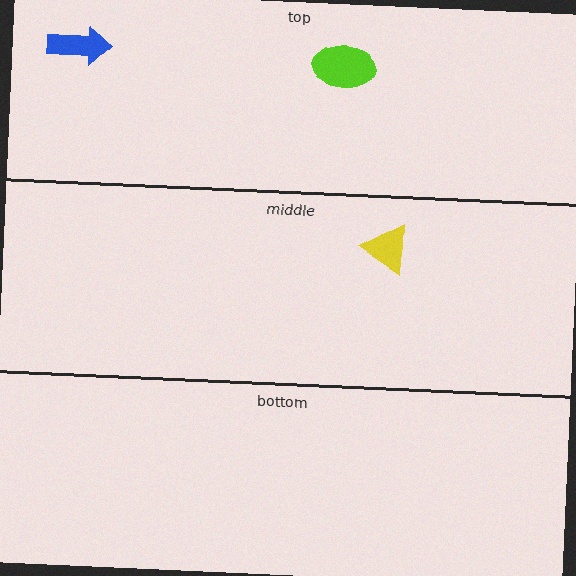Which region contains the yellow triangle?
The middle region.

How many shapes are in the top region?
2.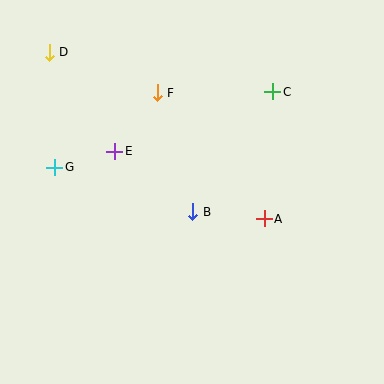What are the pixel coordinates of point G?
Point G is at (55, 167).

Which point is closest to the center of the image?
Point B at (193, 212) is closest to the center.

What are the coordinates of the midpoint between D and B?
The midpoint between D and B is at (121, 132).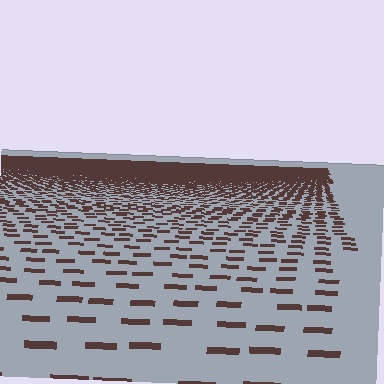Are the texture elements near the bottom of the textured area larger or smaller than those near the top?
Larger. Near the bottom, elements are closer to the viewer and appear at a bigger on-screen size.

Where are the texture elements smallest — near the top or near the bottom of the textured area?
Near the top.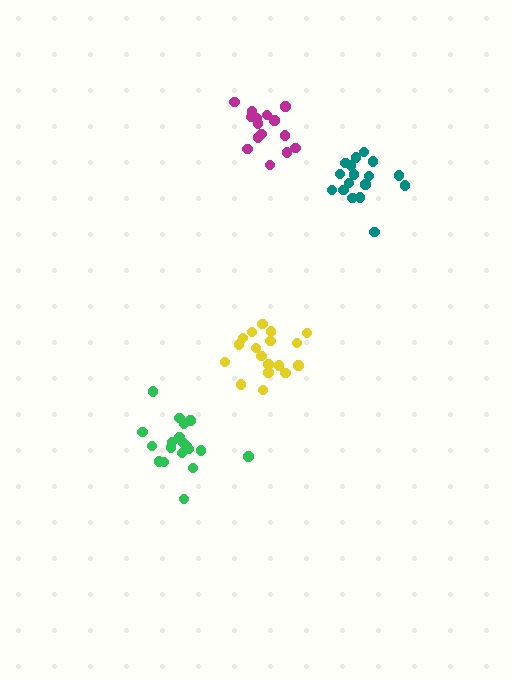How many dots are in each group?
Group 1: 18 dots, Group 2: 17 dots, Group 3: 16 dots, Group 4: 19 dots (70 total).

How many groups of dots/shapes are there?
There are 4 groups.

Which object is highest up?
The magenta cluster is topmost.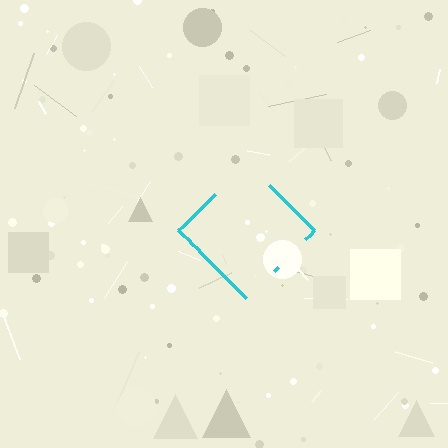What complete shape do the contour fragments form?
The contour fragments form a diamond.